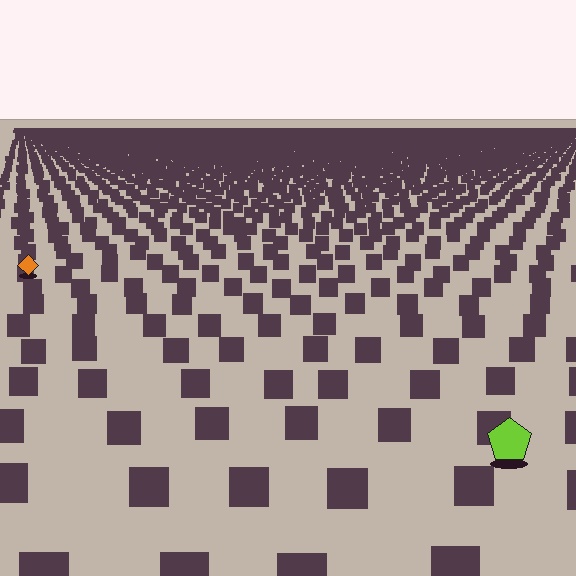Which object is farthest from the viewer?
The orange diamond is farthest from the viewer. It appears smaller and the ground texture around it is denser.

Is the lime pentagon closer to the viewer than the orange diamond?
Yes. The lime pentagon is closer — you can tell from the texture gradient: the ground texture is coarser near it.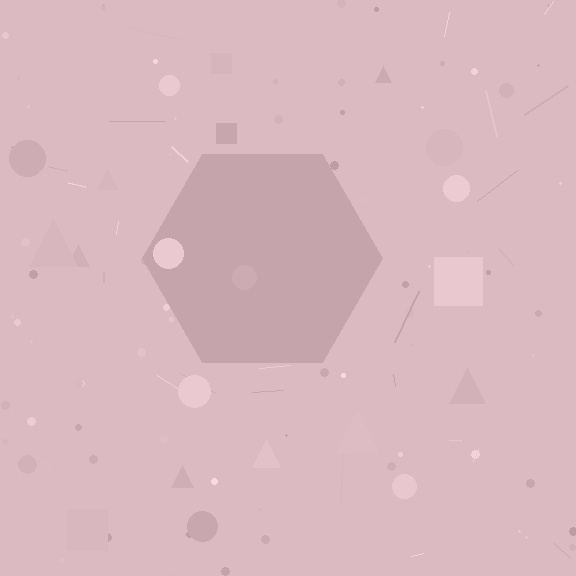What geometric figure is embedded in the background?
A hexagon is embedded in the background.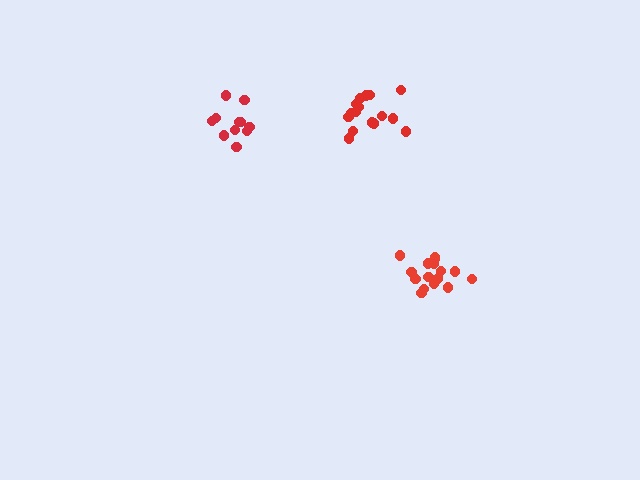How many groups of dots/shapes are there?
There are 3 groups.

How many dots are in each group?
Group 1: 16 dots, Group 2: 11 dots, Group 3: 16 dots (43 total).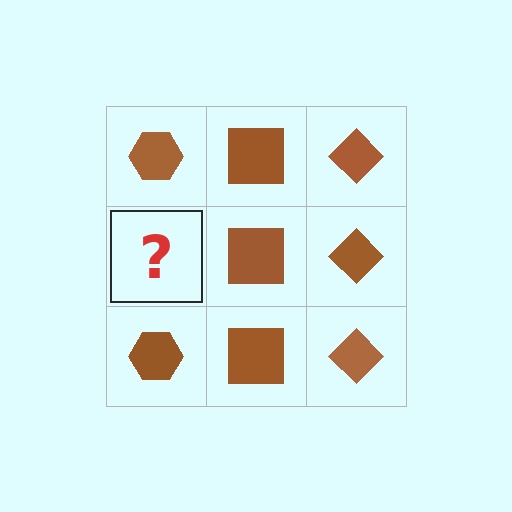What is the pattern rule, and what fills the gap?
The rule is that each column has a consistent shape. The gap should be filled with a brown hexagon.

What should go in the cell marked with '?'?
The missing cell should contain a brown hexagon.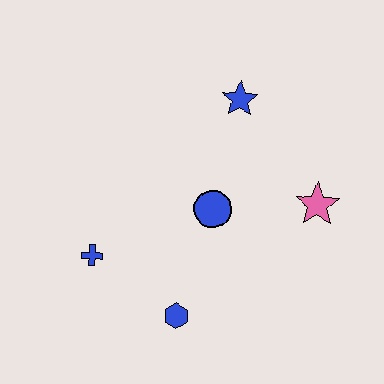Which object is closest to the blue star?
The blue circle is closest to the blue star.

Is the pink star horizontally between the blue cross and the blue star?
No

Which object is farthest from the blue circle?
The blue cross is farthest from the blue circle.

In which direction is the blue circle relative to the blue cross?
The blue circle is to the right of the blue cross.